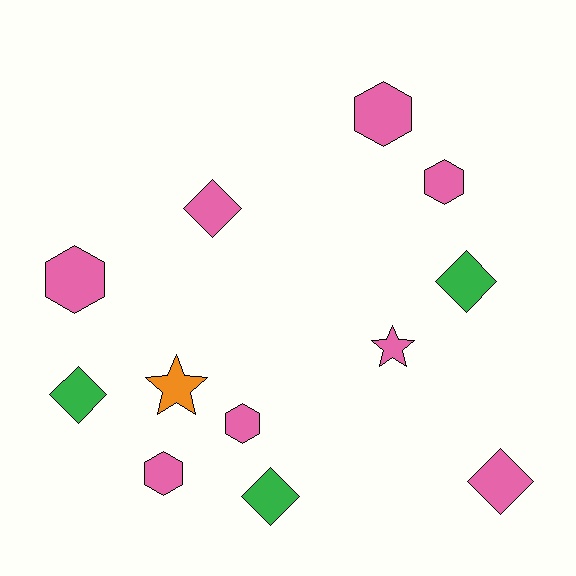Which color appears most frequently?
Pink, with 8 objects.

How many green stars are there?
There are no green stars.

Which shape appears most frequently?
Hexagon, with 5 objects.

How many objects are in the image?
There are 12 objects.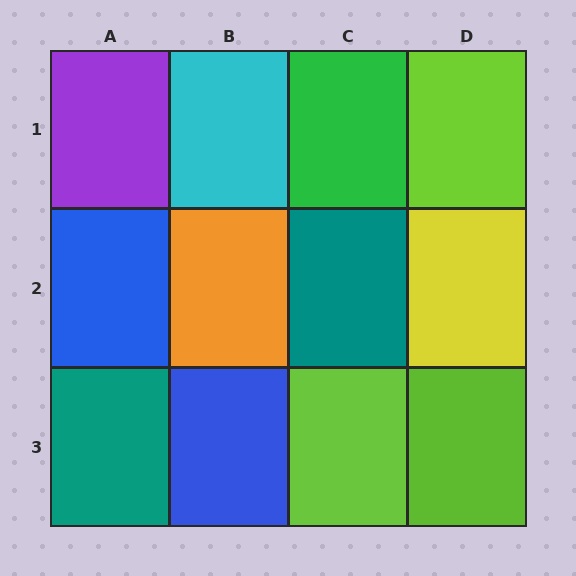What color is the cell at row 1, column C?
Green.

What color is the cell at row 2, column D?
Yellow.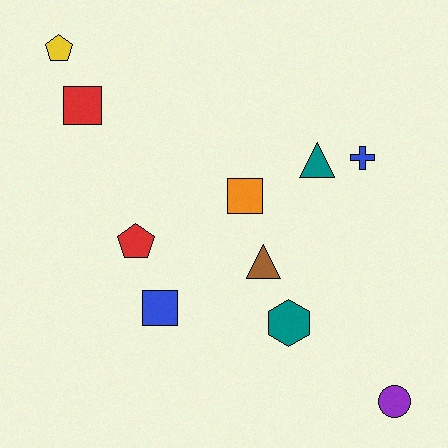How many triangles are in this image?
There are 2 triangles.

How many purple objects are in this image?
There is 1 purple object.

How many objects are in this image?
There are 10 objects.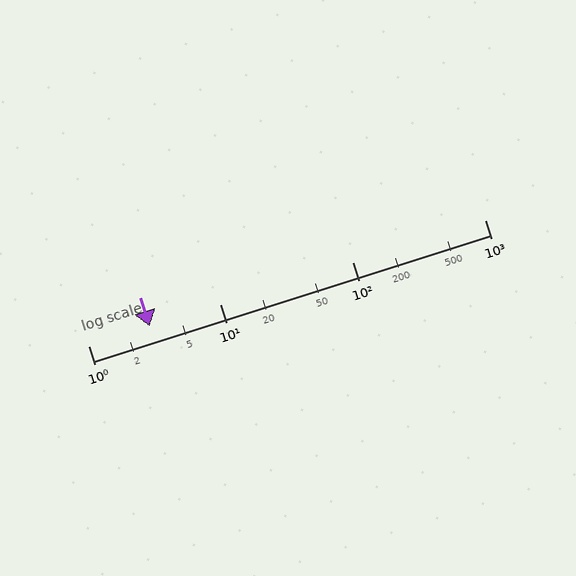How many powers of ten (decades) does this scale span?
The scale spans 3 decades, from 1 to 1000.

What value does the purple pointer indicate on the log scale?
The pointer indicates approximately 2.9.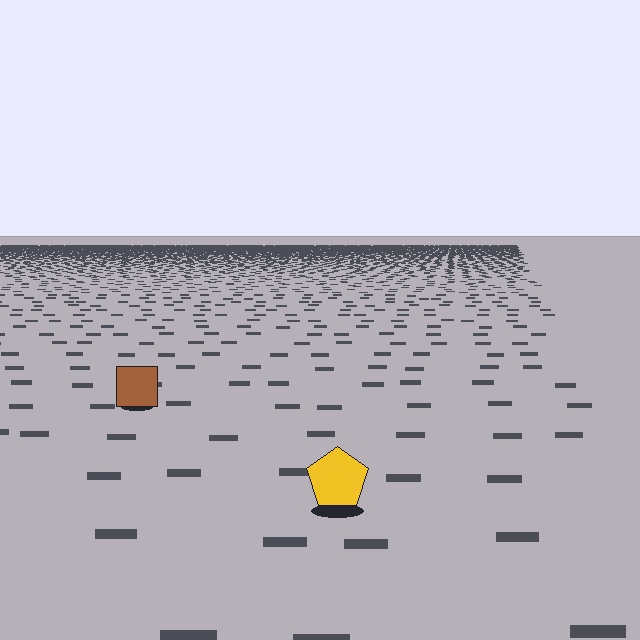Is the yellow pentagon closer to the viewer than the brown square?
Yes. The yellow pentagon is closer — you can tell from the texture gradient: the ground texture is coarser near it.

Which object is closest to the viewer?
The yellow pentagon is closest. The texture marks near it are larger and more spread out.